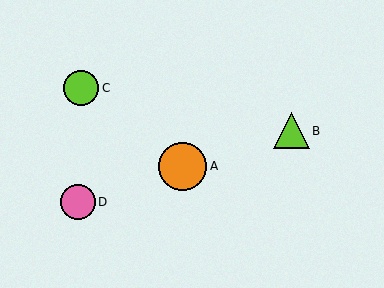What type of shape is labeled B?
Shape B is a lime triangle.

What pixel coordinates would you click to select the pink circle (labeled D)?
Click at (78, 202) to select the pink circle D.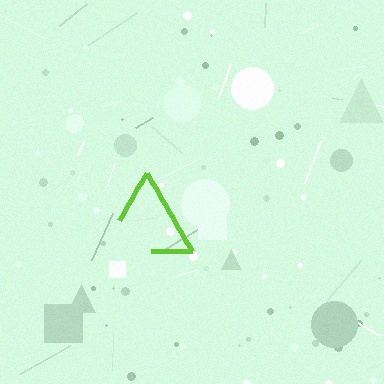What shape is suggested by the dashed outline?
The dashed outline suggests a triangle.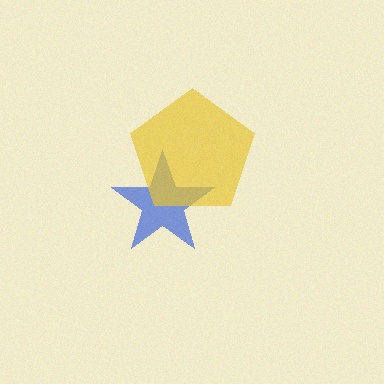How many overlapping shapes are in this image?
There are 2 overlapping shapes in the image.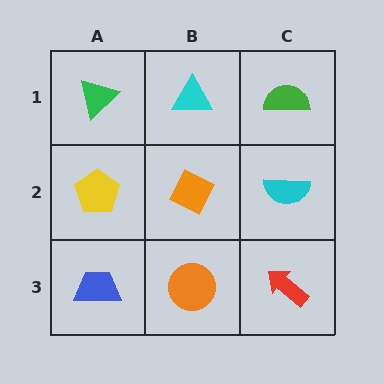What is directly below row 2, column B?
An orange circle.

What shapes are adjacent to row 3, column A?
A yellow pentagon (row 2, column A), an orange circle (row 3, column B).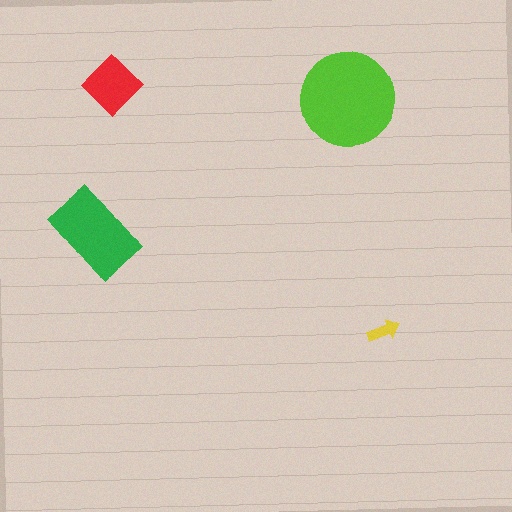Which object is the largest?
The lime circle.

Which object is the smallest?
The yellow arrow.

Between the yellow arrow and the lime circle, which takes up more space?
The lime circle.